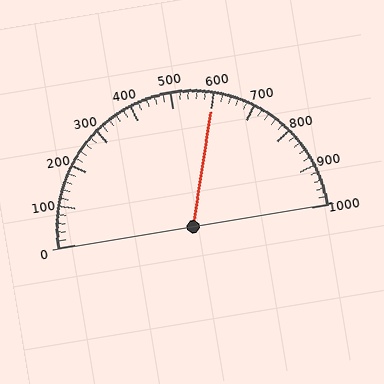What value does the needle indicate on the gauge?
The needle indicates approximately 600.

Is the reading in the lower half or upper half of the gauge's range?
The reading is in the upper half of the range (0 to 1000).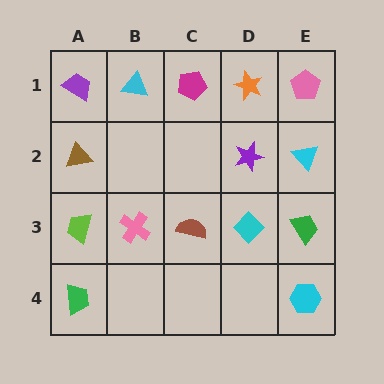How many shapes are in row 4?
2 shapes.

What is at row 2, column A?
A brown triangle.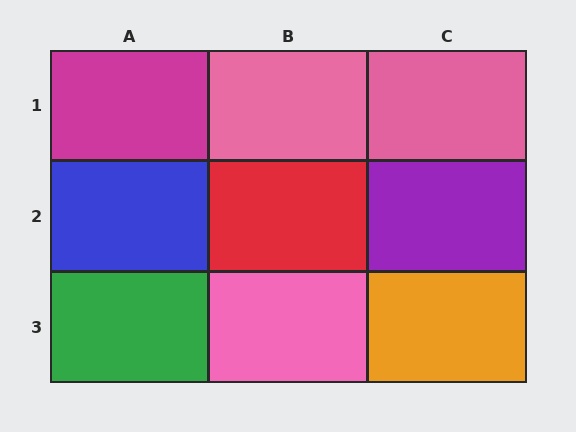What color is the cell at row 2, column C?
Purple.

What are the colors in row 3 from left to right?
Green, pink, orange.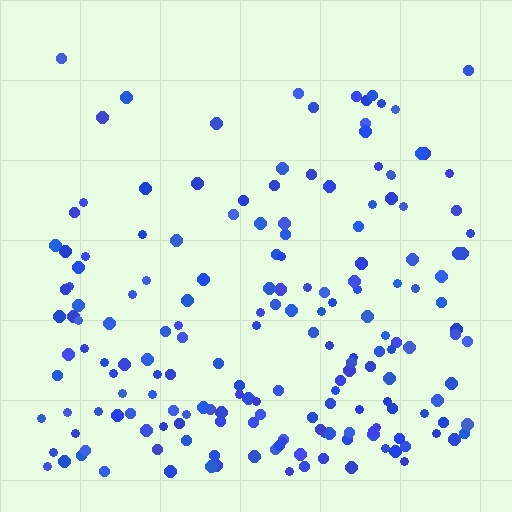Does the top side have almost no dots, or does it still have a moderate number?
Still a moderate number, just noticeably fewer than the bottom.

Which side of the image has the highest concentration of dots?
The bottom.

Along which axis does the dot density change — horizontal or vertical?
Vertical.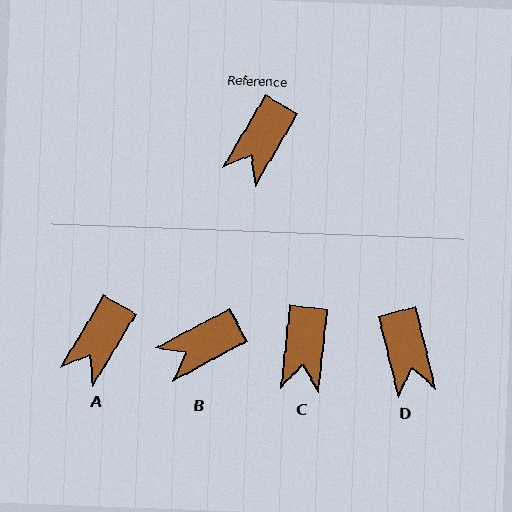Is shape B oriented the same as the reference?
No, it is off by about 31 degrees.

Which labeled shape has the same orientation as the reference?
A.